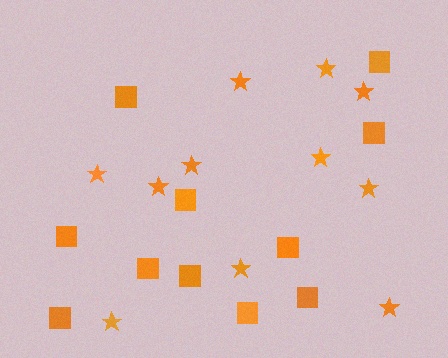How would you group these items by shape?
There are 2 groups: one group of squares (11) and one group of stars (11).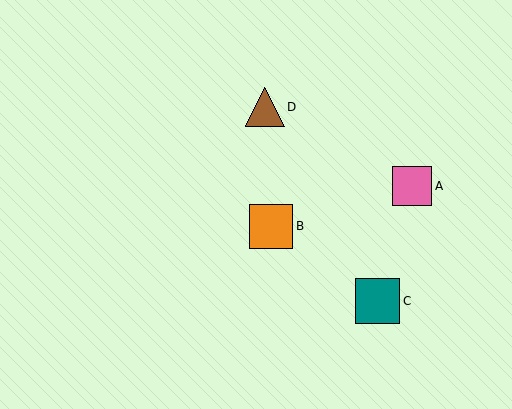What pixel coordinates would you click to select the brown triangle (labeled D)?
Click at (265, 107) to select the brown triangle D.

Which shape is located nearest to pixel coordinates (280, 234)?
The orange square (labeled B) at (271, 226) is nearest to that location.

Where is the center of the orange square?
The center of the orange square is at (271, 226).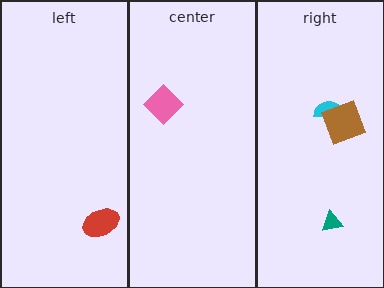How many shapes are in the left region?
1.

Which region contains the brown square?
The right region.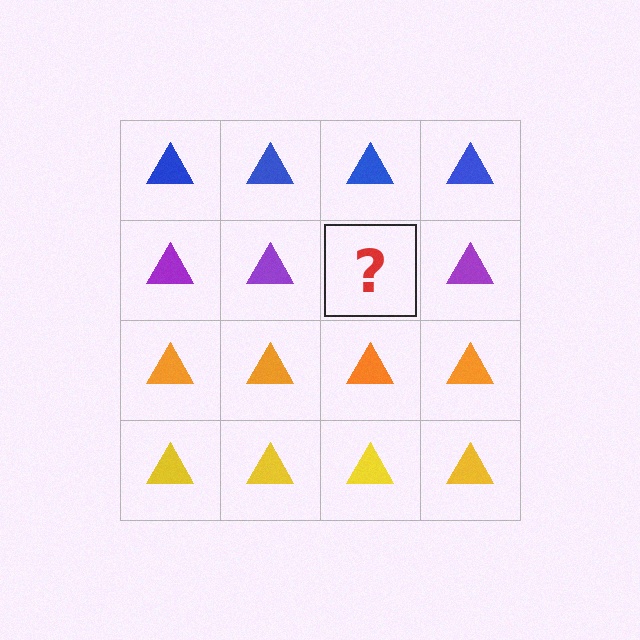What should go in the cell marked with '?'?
The missing cell should contain a purple triangle.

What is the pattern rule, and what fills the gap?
The rule is that each row has a consistent color. The gap should be filled with a purple triangle.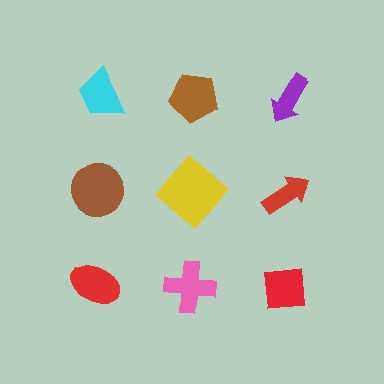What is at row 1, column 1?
A cyan trapezoid.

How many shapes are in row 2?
3 shapes.